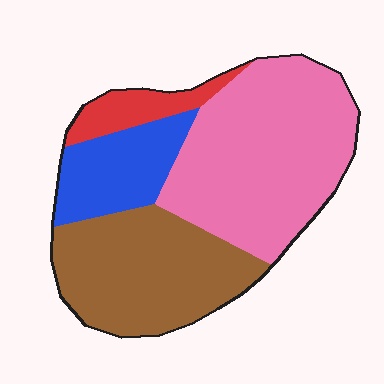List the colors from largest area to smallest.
From largest to smallest: pink, brown, blue, red.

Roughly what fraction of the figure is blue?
Blue covers 16% of the figure.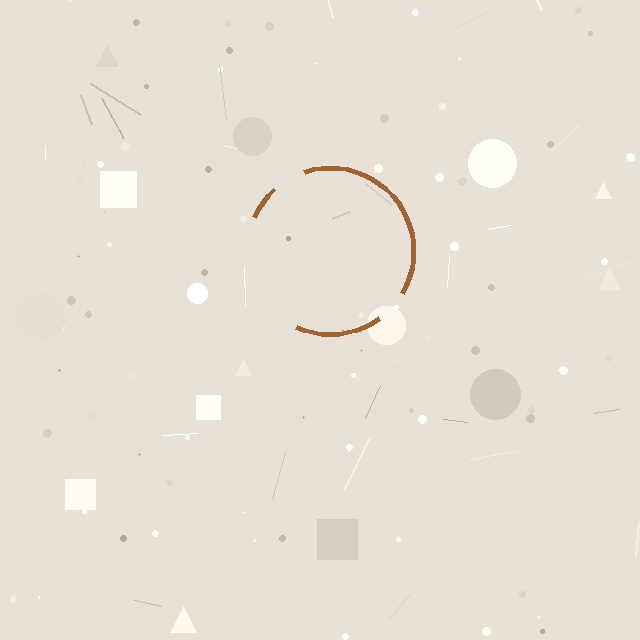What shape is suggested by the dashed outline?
The dashed outline suggests a circle.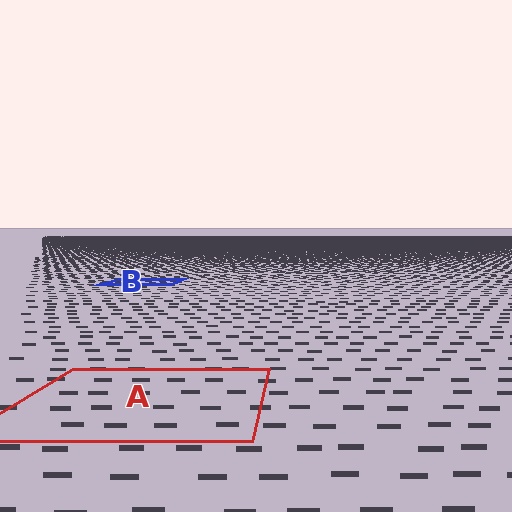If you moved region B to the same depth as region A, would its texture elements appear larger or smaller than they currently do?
They would appear larger. At a closer depth, the same texture elements are projected at a bigger on-screen size.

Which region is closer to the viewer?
Region A is closer. The texture elements there are larger and more spread out.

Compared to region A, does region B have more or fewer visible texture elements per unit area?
Region B has more texture elements per unit area — they are packed more densely because it is farther away.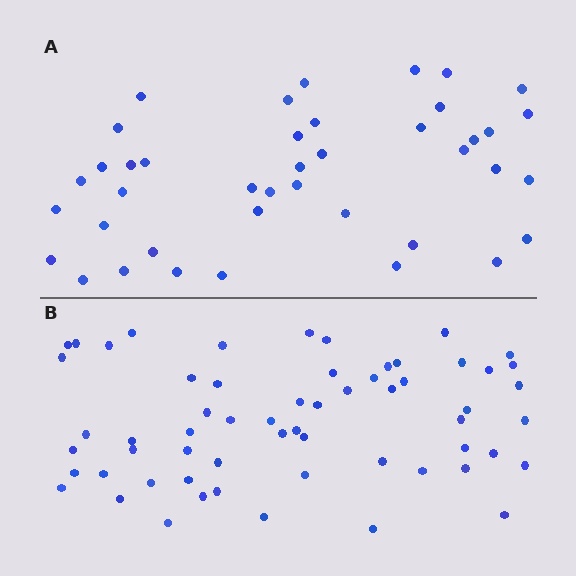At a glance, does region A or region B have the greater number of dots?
Region B (the bottom region) has more dots.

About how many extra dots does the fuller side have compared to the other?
Region B has approximately 20 more dots than region A.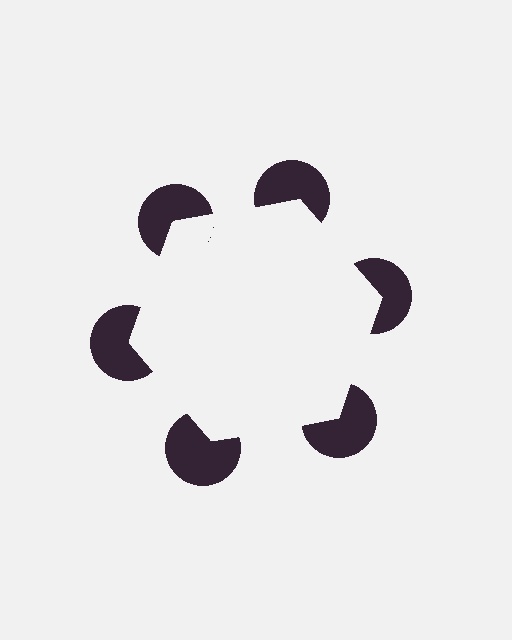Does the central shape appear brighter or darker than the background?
It typically appears slightly brighter than the background, even though no actual brightness change is drawn.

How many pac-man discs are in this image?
There are 6 — one at each vertex of the illusory hexagon.